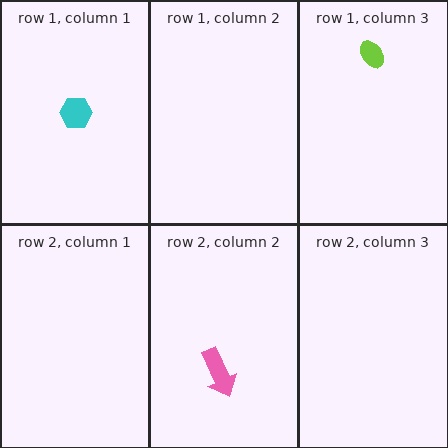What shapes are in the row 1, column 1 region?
The cyan hexagon.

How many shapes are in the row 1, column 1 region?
1.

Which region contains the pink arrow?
The row 2, column 2 region.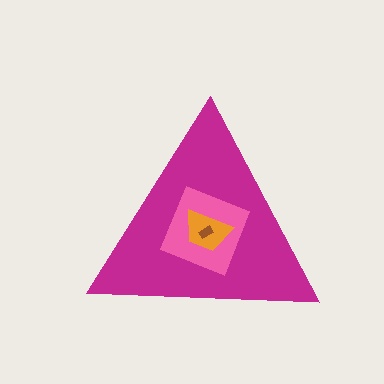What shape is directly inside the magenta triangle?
The pink square.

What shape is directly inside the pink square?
The orange trapezoid.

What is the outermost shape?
The magenta triangle.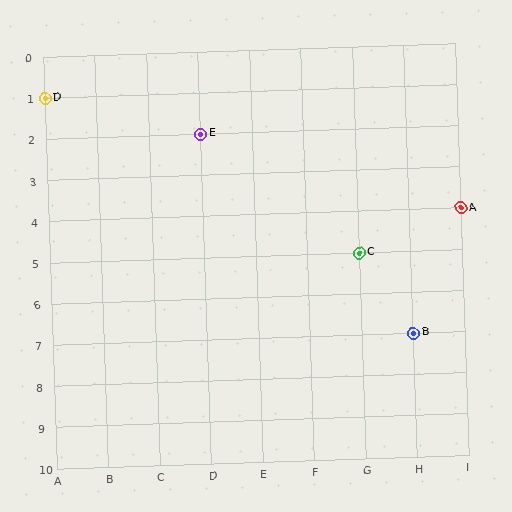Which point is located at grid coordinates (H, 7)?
Point B is at (H, 7).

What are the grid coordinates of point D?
Point D is at grid coordinates (A, 1).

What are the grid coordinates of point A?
Point A is at grid coordinates (I, 4).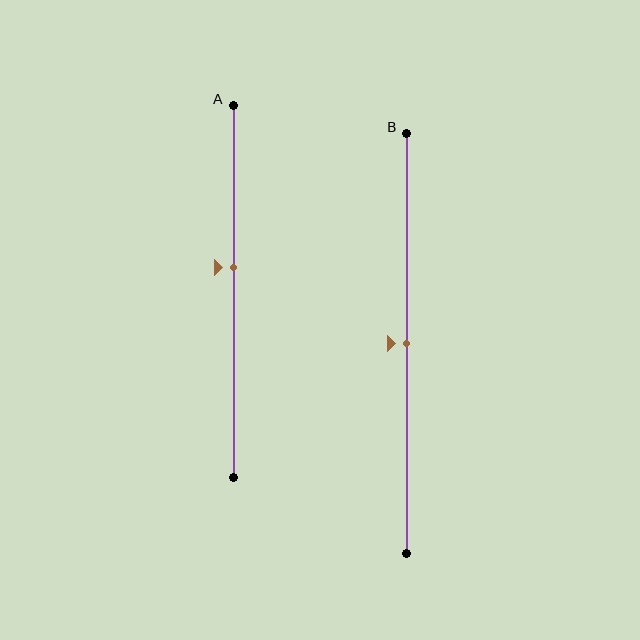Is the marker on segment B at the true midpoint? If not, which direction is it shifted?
Yes, the marker on segment B is at the true midpoint.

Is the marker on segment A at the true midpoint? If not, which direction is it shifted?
No, the marker on segment A is shifted upward by about 7% of the segment length.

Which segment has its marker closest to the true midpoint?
Segment B has its marker closest to the true midpoint.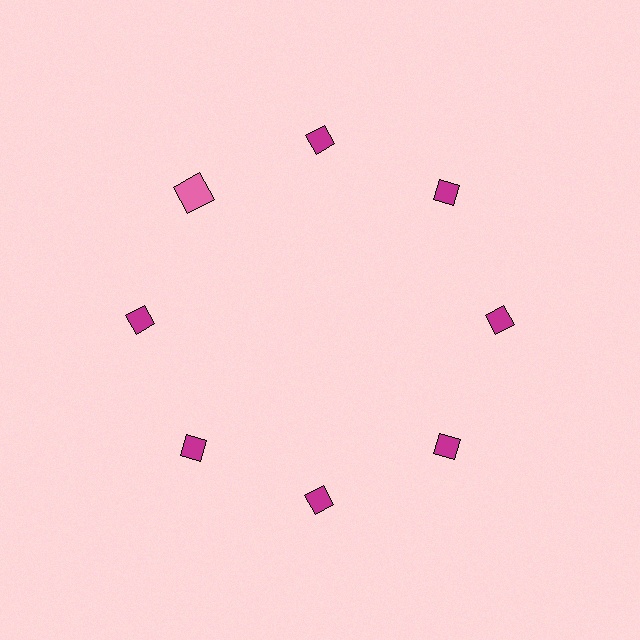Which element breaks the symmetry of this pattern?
The pink square at roughly the 10 o'clock position breaks the symmetry. All other shapes are magenta diamonds.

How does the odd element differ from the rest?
It differs in both color (pink instead of magenta) and shape (square instead of diamond).